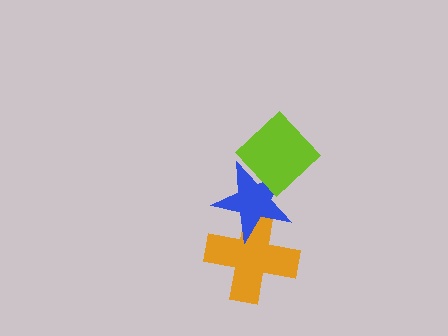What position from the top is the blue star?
The blue star is 2nd from the top.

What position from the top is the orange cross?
The orange cross is 3rd from the top.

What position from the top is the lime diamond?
The lime diamond is 1st from the top.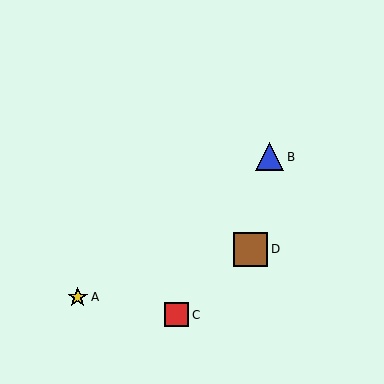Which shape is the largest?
The brown square (labeled D) is the largest.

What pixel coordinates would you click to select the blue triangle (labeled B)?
Click at (270, 157) to select the blue triangle B.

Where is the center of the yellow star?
The center of the yellow star is at (78, 297).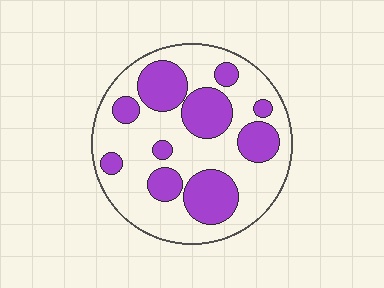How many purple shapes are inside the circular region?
10.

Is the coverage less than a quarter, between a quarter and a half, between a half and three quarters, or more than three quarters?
Between a quarter and a half.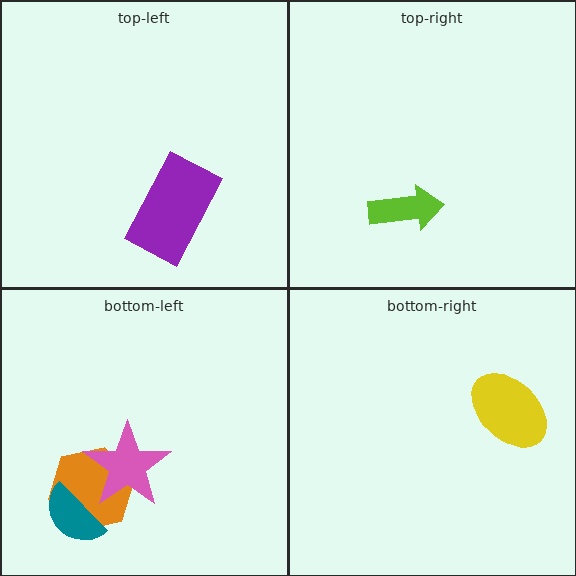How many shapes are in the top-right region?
1.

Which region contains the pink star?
The bottom-left region.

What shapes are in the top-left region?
The purple rectangle.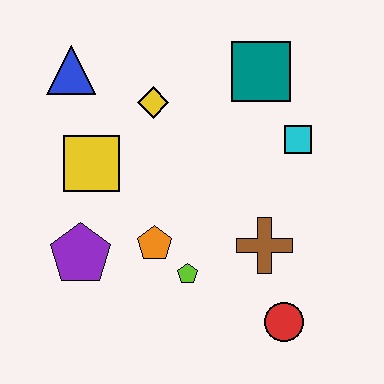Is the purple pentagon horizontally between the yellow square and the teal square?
No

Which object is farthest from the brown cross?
The blue triangle is farthest from the brown cross.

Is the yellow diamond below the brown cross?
No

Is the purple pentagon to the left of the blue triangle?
No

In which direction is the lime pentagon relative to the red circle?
The lime pentagon is to the left of the red circle.